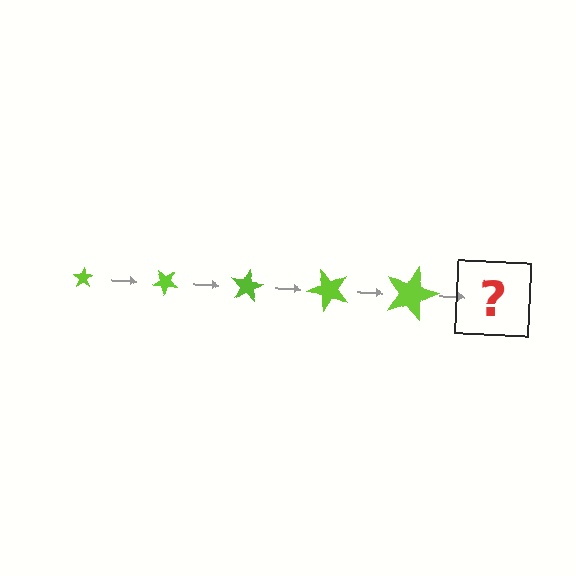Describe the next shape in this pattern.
It should be a star, larger than the previous one and rotated 200 degrees from the start.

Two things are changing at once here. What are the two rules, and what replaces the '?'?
The two rules are that the star grows larger each step and it rotates 40 degrees each step. The '?' should be a star, larger than the previous one and rotated 200 degrees from the start.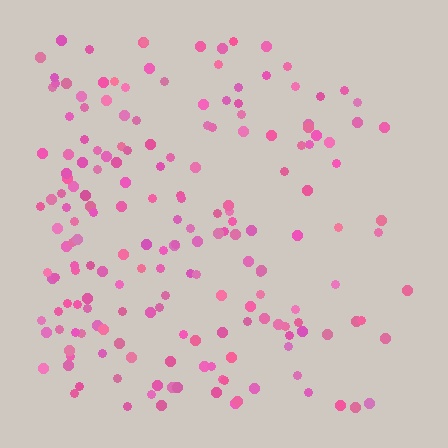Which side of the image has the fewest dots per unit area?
The right.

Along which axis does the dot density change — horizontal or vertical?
Horizontal.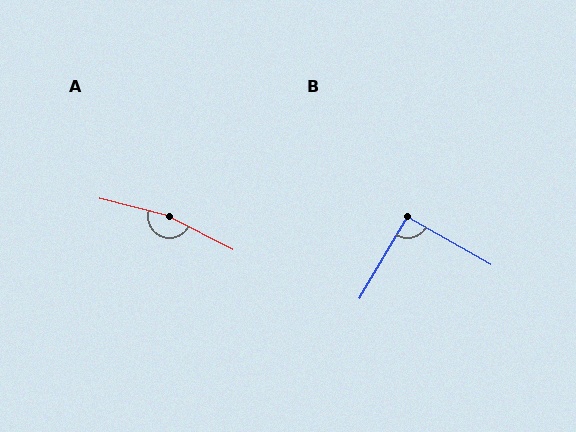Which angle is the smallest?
B, at approximately 91 degrees.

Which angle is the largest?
A, at approximately 167 degrees.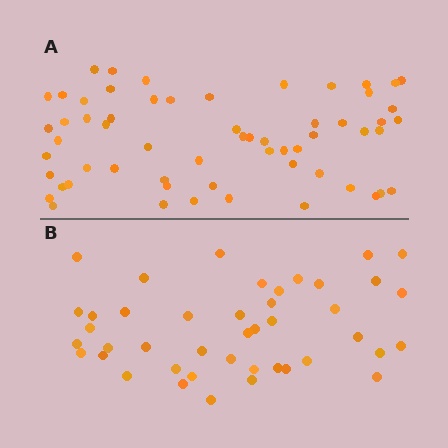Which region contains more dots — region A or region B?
Region A (the top region) has more dots.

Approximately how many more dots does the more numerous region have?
Region A has approximately 15 more dots than region B.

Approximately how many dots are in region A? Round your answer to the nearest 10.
About 60 dots.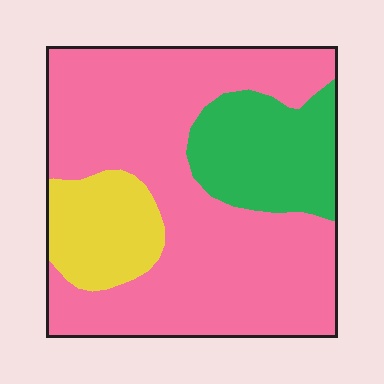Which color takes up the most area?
Pink, at roughly 65%.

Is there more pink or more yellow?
Pink.